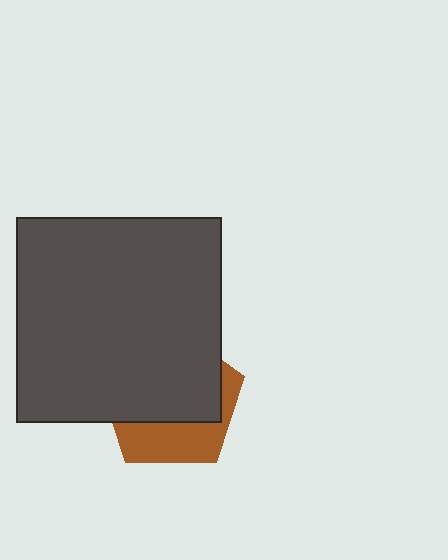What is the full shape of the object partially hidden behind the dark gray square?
The partially hidden object is a brown pentagon.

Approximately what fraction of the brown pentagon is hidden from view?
Roughly 65% of the brown pentagon is hidden behind the dark gray square.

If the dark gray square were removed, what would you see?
You would see the complete brown pentagon.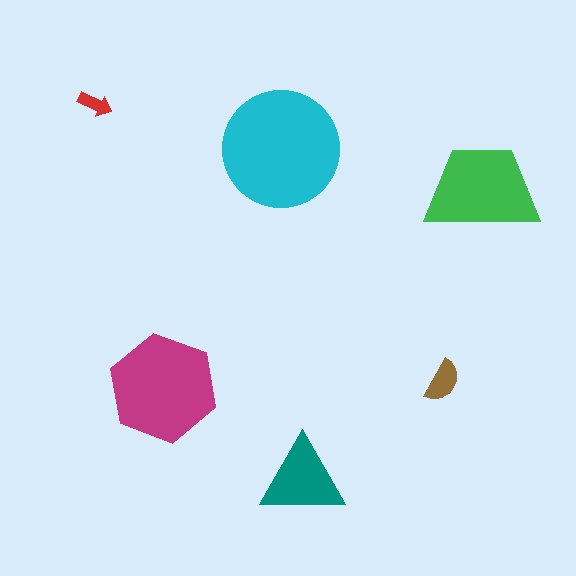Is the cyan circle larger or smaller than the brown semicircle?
Larger.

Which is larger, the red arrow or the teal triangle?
The teal triangle.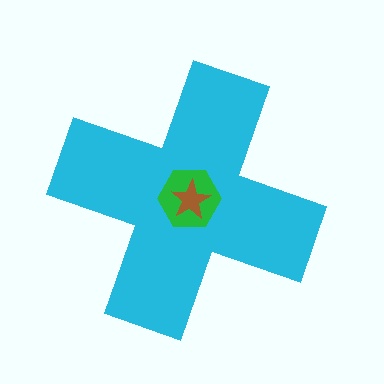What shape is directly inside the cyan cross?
The green hexagon.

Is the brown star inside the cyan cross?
Yes.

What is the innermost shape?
The brown star.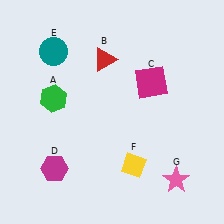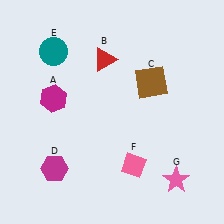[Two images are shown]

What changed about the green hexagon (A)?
In Image 1, A is green. In Image 2, it changed to magenta.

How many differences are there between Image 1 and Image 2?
There are 3 differences between the two images.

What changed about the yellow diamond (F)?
In Image 1, F is yellow. In Image 2, it changed to pink.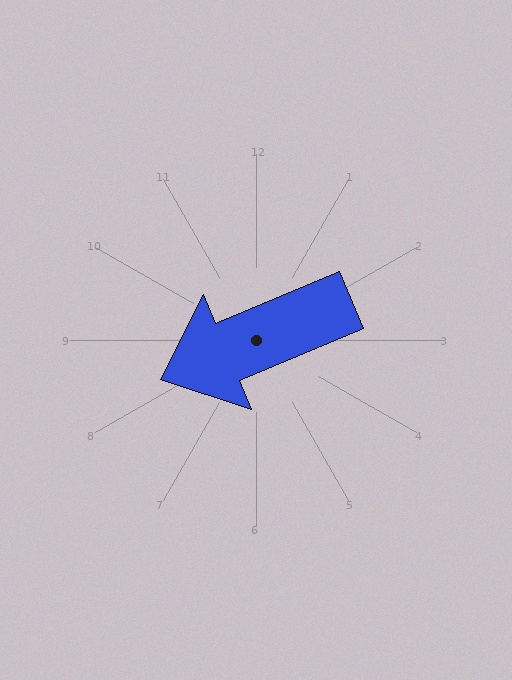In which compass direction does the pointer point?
Southwest.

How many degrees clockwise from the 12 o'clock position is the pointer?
Approximately 247 degrees.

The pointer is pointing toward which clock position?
Roughly 8 o'clock.